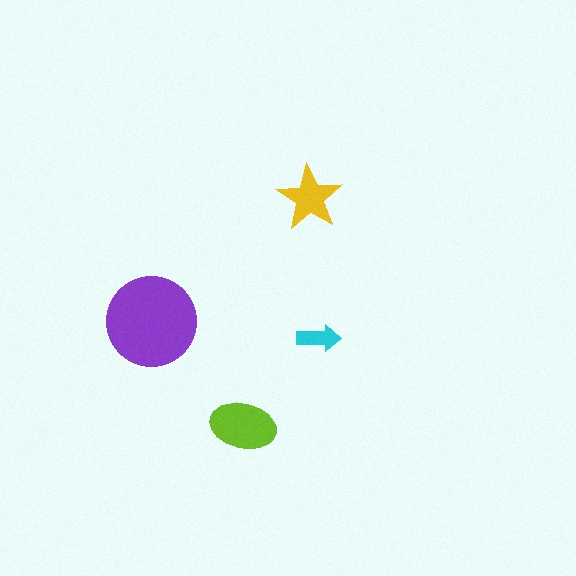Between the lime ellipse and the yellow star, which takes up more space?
The lime ellipse.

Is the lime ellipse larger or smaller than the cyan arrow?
Larger.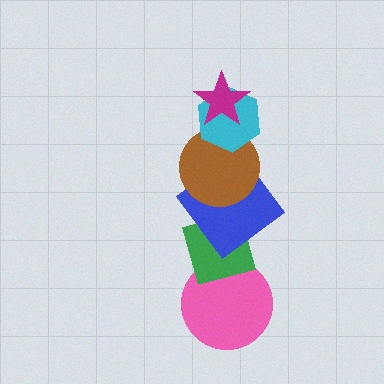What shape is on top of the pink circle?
The green diamond is on top of the pink circle.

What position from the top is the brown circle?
The brown circle is 3rd from the top.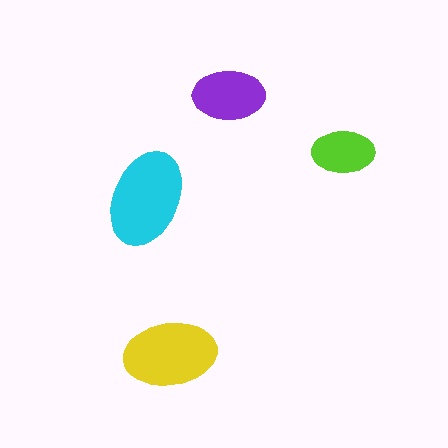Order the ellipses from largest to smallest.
the cyan one, the yellow one, the purple one, the lime one.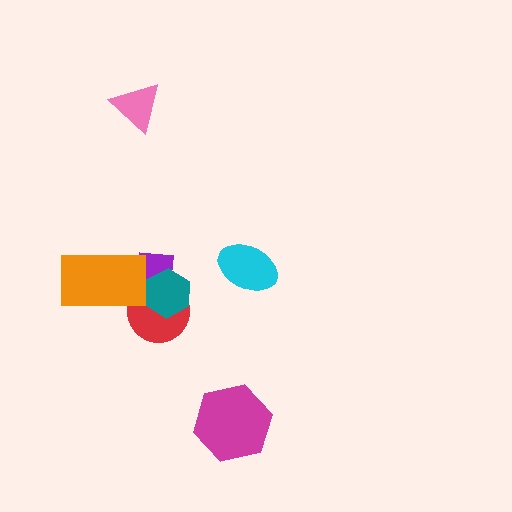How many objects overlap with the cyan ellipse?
0 objects overlap with the cyan ellipse.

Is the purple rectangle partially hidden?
Yes, it is partially covered by another shape.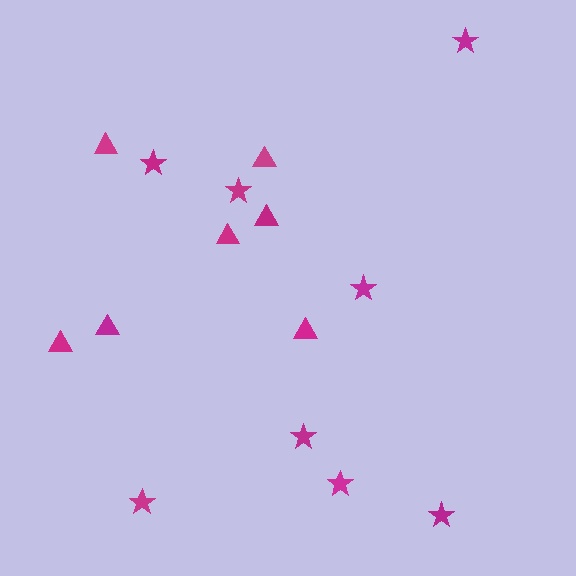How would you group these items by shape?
There are 2 groups: one group of triangles (7) and one group of stars (8).